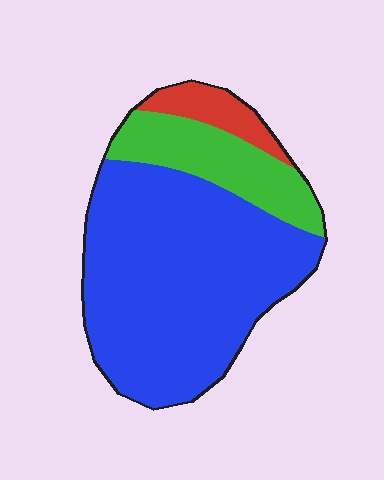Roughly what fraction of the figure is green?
Green takes up about one fifth (1/5) of the figure.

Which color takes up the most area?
Blue, at roughly 70%.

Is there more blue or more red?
Blue.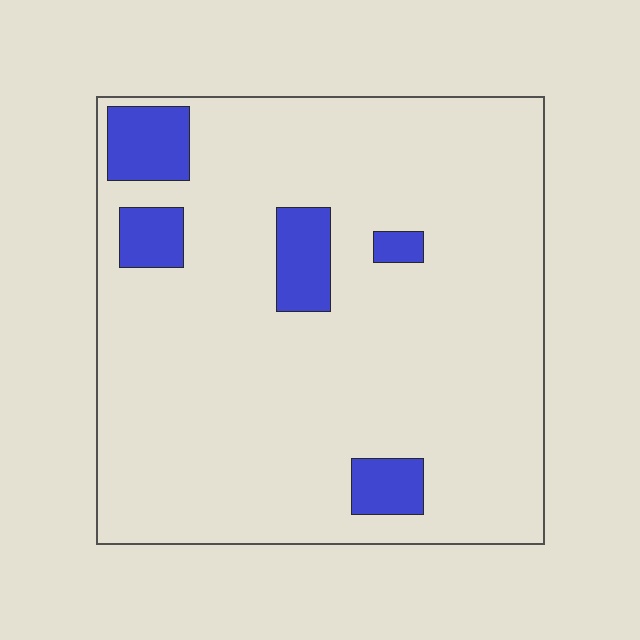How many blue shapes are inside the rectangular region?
5.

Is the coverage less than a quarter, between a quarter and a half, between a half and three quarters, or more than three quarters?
Less than a quarter.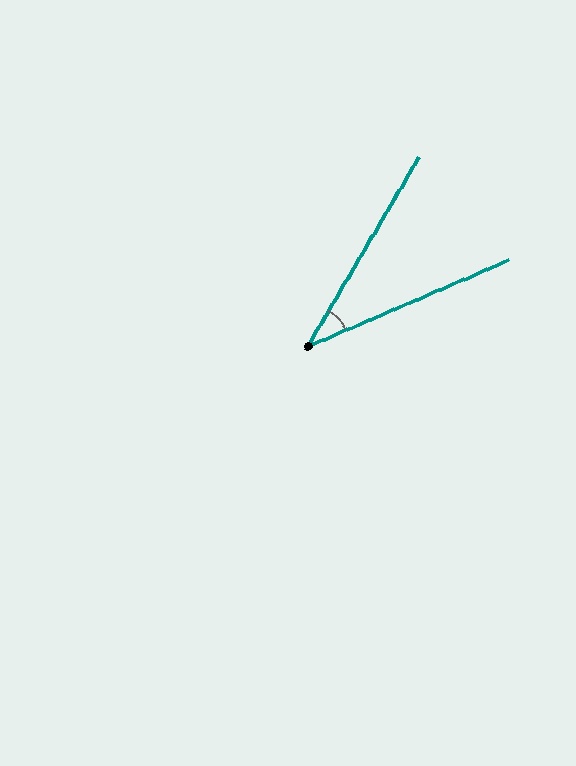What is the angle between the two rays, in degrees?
Approximately 36 degrees.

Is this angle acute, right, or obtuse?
It is acute.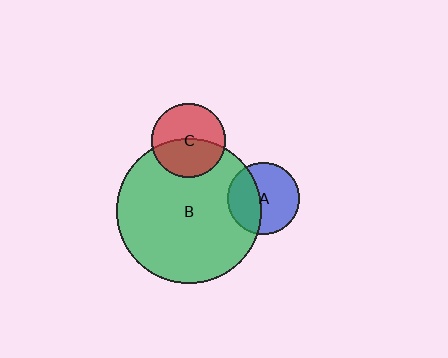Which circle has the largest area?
Circle B (green).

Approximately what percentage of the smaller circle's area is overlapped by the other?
Approximately 50%.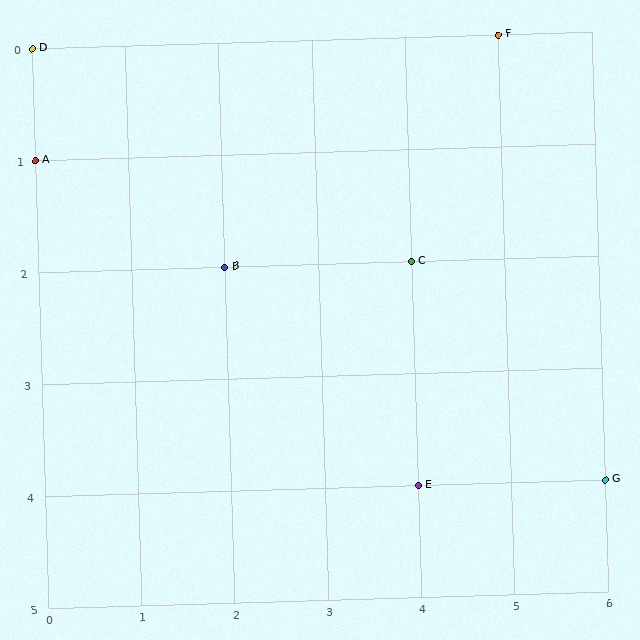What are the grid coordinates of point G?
Point G is at grid coordinates (6, 4).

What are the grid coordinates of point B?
Point B is at grid coordinates (2, 2).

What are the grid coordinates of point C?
Point C is at grid coordinates (4, 2).